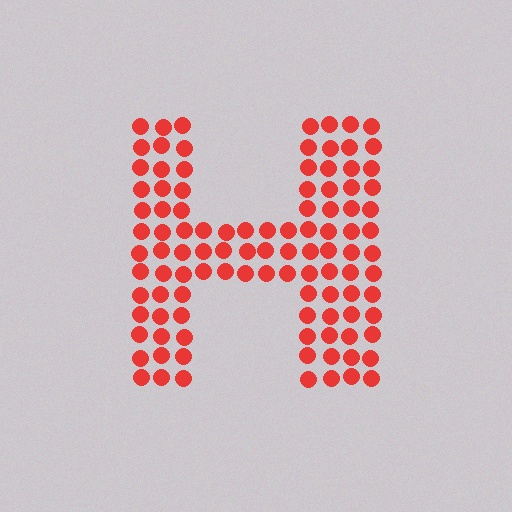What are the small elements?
The small elements are circles.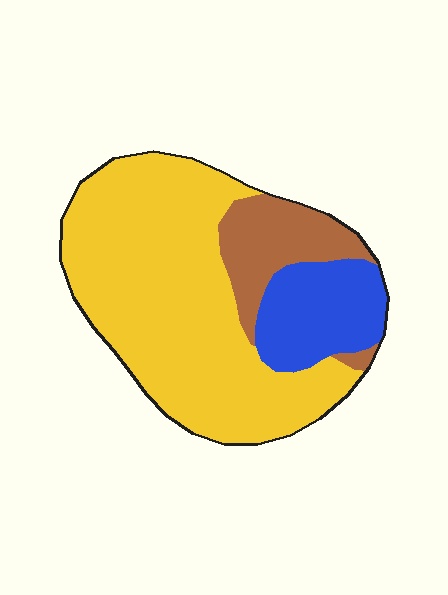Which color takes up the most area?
Yellow, at roughly 65%.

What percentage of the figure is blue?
Blue covers about 20% of the figure.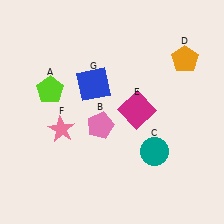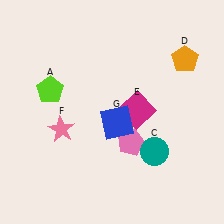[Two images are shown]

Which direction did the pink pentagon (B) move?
The pink pentagon (B) moved right.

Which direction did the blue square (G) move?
The blue square (G) moved down.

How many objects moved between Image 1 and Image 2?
2 objects moved between the two images.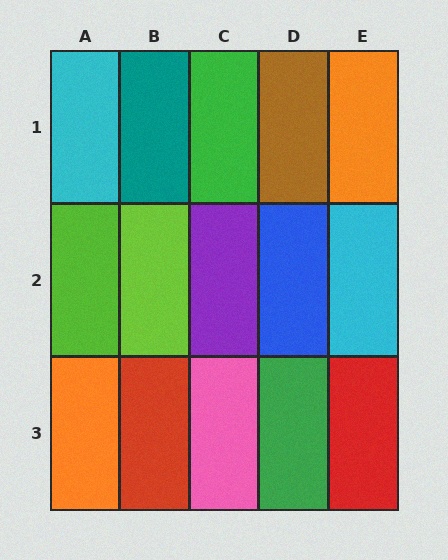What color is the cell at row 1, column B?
Teal.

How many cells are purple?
1 cell is purple.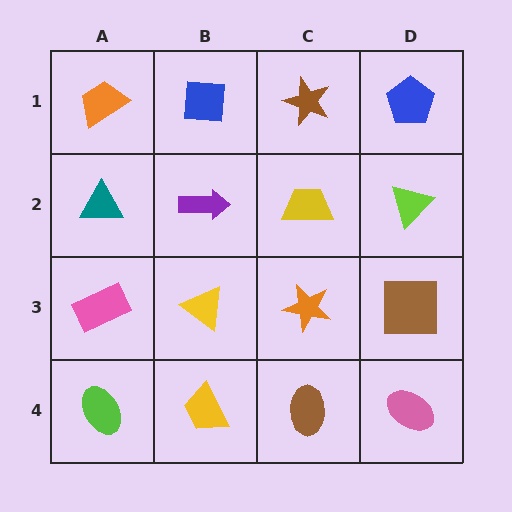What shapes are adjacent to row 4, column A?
A pink rectangle (row 3, column A), a yellow trapezoid (row 4, column B).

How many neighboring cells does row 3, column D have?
3.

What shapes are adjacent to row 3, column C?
A yellow trapezoid (row 2, column C), a brown ellipse (row 4, column C), a yellow triangle (row 3, column B), a brown square (row 3, column D).